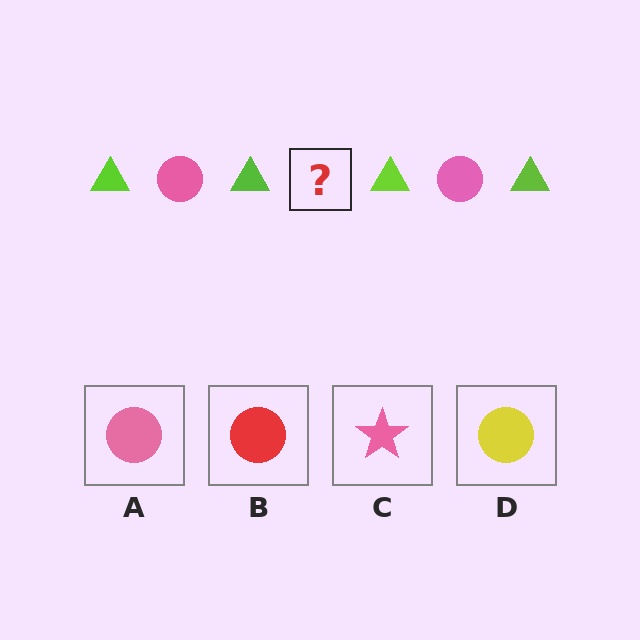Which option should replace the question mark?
Option A.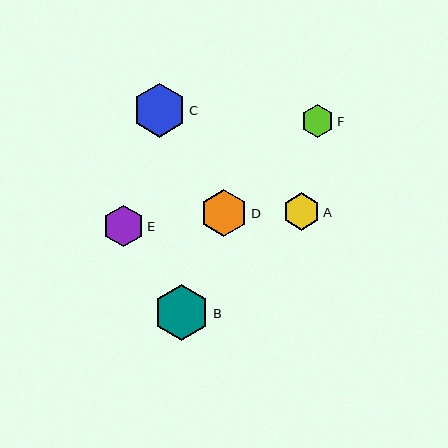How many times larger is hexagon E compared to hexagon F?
Hexagon E is approximately 1.2 times the size of hexagon F.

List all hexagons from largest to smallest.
From largest to smallest: B, C, D, E, A, F.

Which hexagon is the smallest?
Hexagon F is the smallest with a size of approximately 33 pixels.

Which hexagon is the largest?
Hexagon B is the largest with a size of approximately 55 pixels.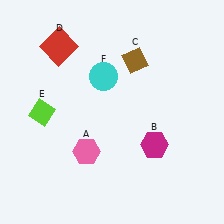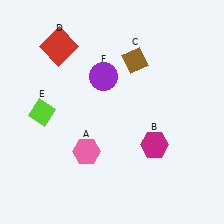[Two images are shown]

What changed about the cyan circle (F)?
In Image 1, F is cyan. In Image 2, it changed to purple.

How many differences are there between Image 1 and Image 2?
There is 1 difference between the two images.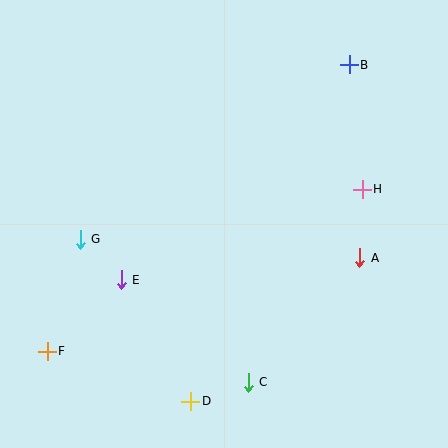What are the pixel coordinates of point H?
Point H is at (362, 189).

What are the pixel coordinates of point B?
Point B is at (349, 65).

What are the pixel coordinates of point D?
Point D is at (191, 401).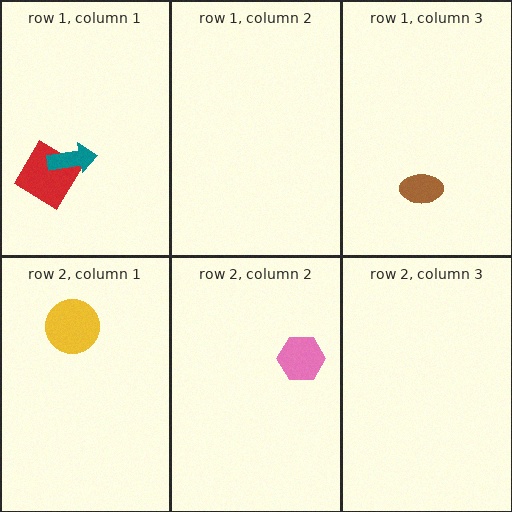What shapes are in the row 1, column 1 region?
The red diamond, the teal arrow.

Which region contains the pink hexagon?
The row 2, column 2 region.